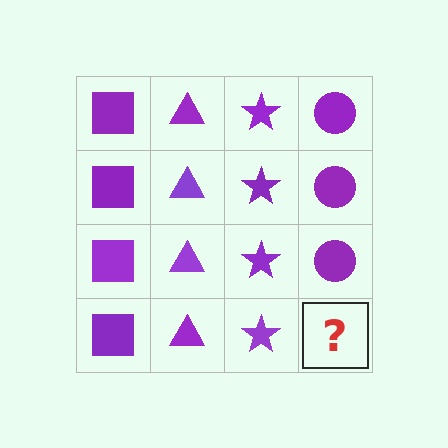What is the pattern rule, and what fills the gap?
The rule is that each column has a consistent shape. The gap should be filled with a purple circle.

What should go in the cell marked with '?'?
The missing cell should contain a purple circle.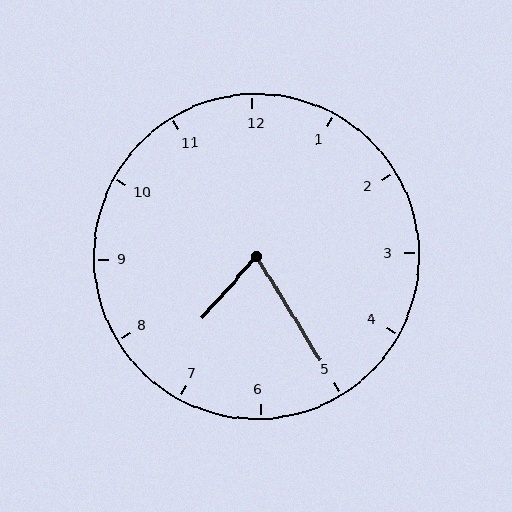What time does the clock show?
7:25.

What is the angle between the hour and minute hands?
Approximately 72 degrees.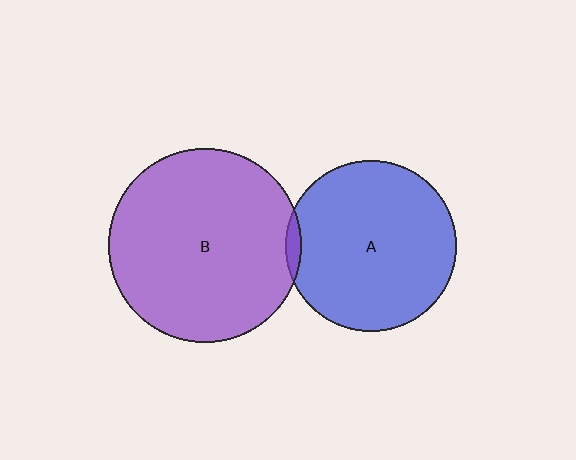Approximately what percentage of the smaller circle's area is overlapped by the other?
Approximately 5%.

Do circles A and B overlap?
Yes.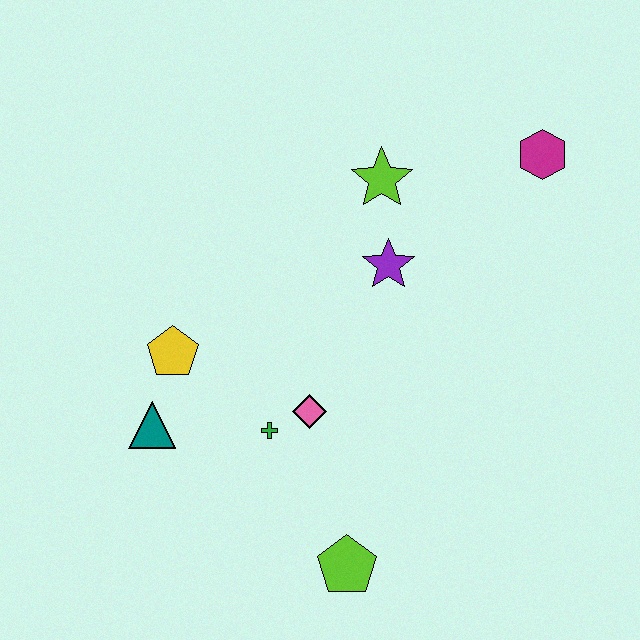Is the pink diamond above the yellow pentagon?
No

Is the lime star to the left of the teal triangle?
No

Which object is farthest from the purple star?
The lime pentagon is farthest from the purple star.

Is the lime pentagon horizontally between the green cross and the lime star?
Yes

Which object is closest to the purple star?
The lime star is closest to the purple star.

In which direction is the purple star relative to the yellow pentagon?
The purple star is to the right of the yellow pentagon.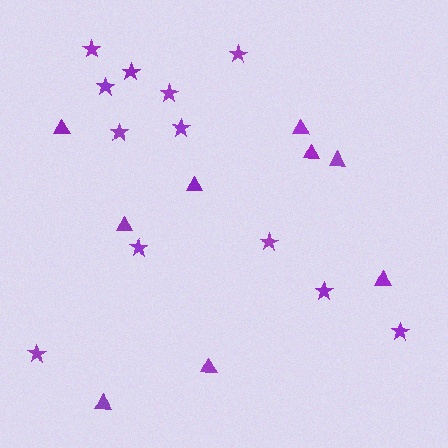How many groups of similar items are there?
There are 2 groups: one group of triangles (9) and one group of stars (12).